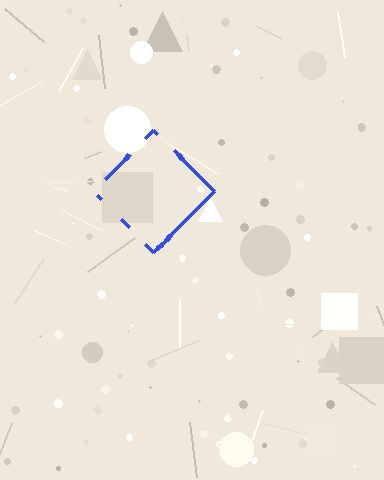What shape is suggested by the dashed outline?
The dashed outline suggests a diamond.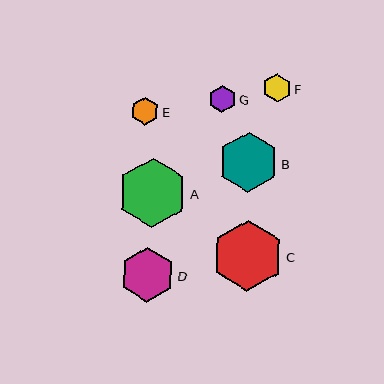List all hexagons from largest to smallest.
From largest to smallest: C, A, B, D, E, F, G.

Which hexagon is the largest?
Hexagon C is the largest with a size of approximately 71 pixels.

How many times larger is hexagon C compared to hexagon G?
Hexagon C is approximately 2.6 times the size of hexagon G.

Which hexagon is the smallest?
Hexagon G is the smallest with a size of approximately 28 pixels.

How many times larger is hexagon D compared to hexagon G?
Hexagon D is approximately 2.0 times the size of hexagon G.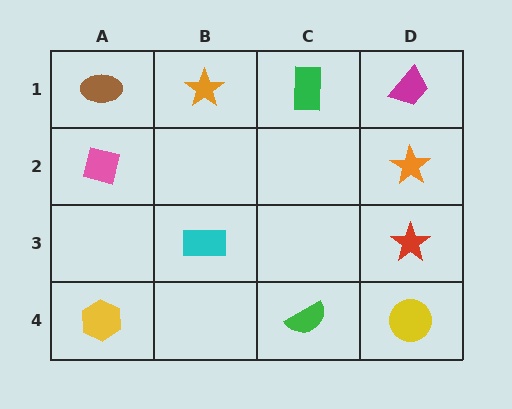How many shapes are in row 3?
2 shapes.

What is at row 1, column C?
A green rectangle.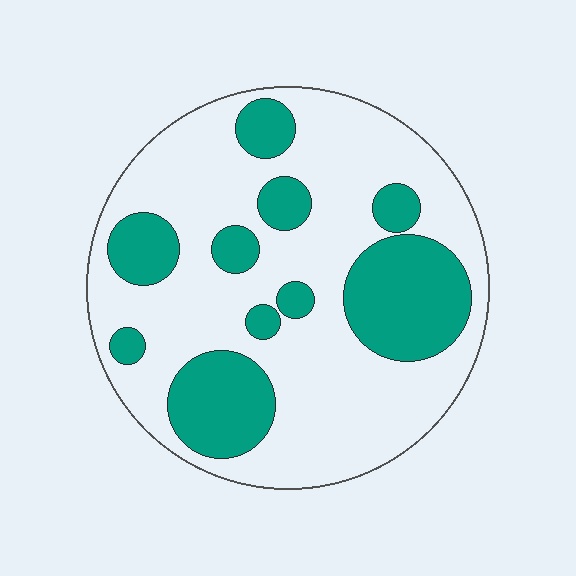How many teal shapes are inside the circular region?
10.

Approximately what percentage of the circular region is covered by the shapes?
Approximately 30%.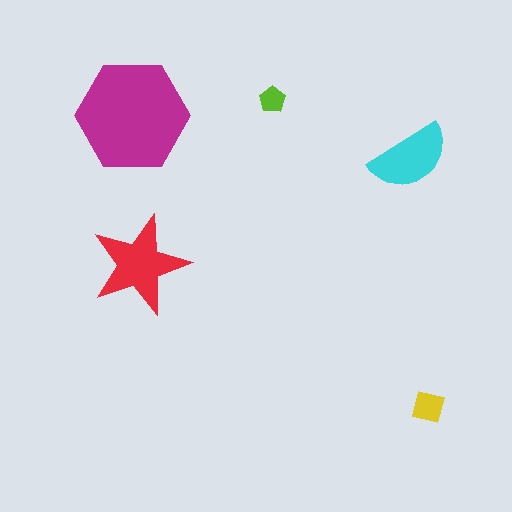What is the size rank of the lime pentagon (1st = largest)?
5th.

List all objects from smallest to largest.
The lime pentagon, the yellow square, the cyan semicircle, the red star, the magenta hexagon.